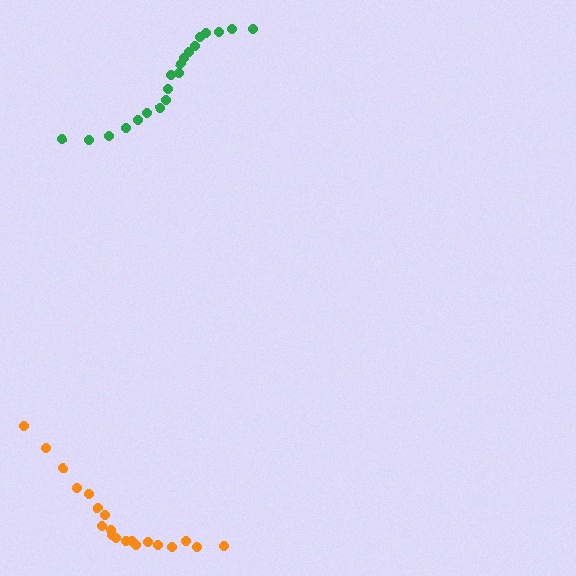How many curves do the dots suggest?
There are 2 distinct paths.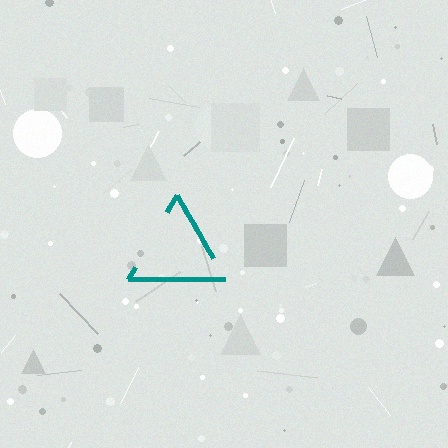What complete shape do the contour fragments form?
The contour fragments form a triangle.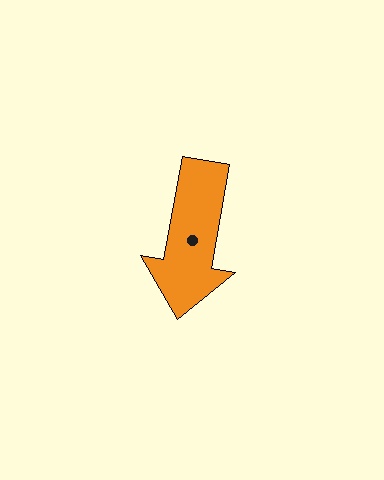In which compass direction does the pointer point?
South.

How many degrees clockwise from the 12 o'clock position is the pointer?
Approximately 190 degrees.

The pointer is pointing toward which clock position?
Roughly 6 o'clock.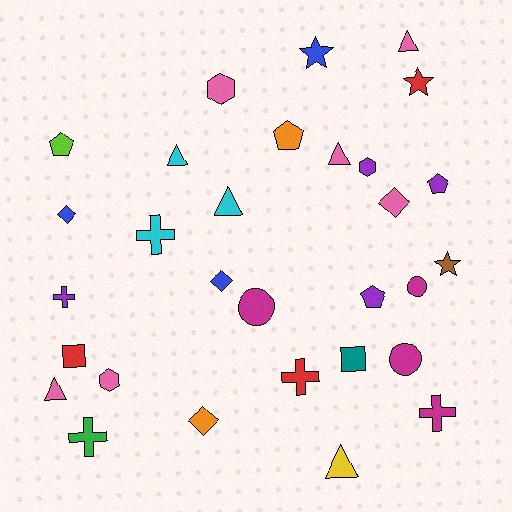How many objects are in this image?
There are 30 objects.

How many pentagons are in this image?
There are 4 pentagons.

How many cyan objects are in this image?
There are 3 cyan objects.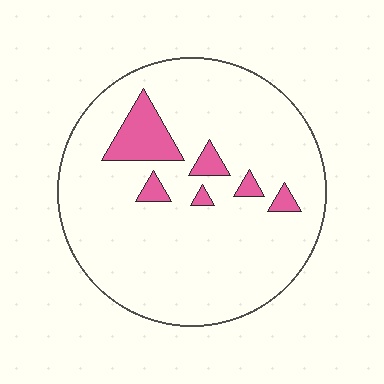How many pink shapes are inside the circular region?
6.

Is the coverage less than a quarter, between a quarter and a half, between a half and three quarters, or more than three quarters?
Less than a quarter.